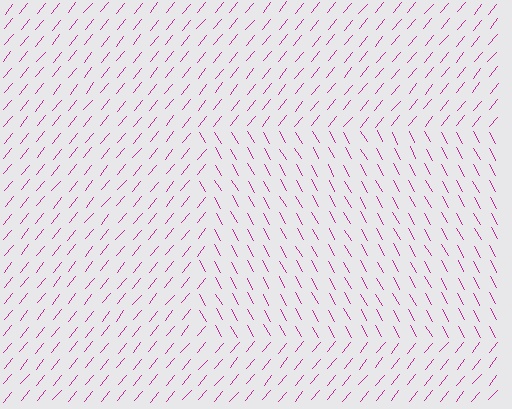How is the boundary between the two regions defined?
The boundary is defined purely by a change in line orientation (approximately 68 degrees difference). All lines are the same color and thickness.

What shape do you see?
I see a rectangle.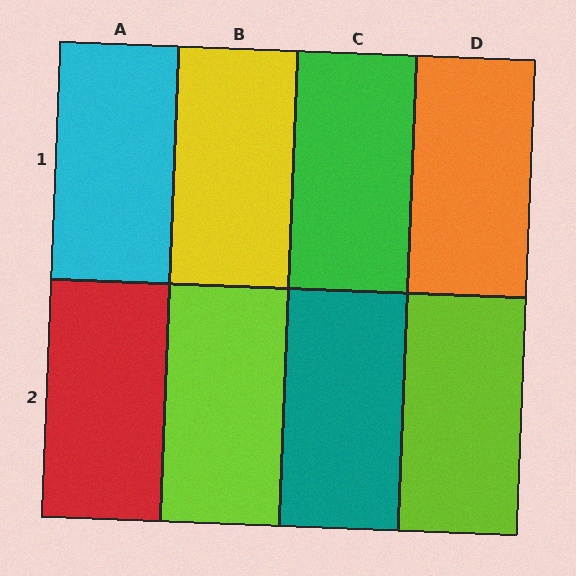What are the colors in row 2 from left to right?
Red, lime, teal, lime.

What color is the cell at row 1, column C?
Green.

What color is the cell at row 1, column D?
Orange.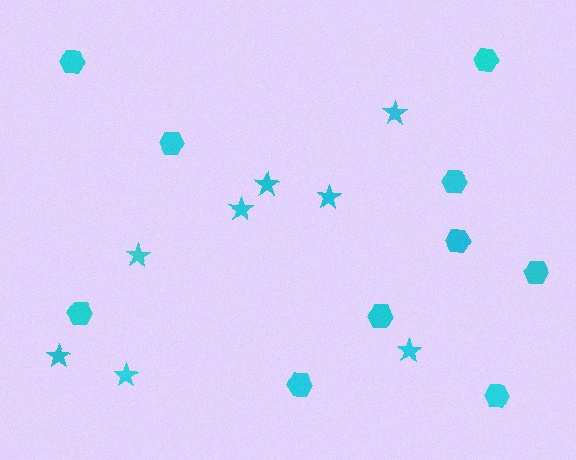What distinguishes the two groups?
There are 2 groups: one group of stars (8) and one group of hexagons (10).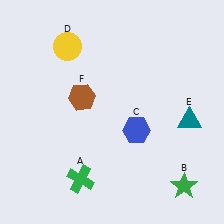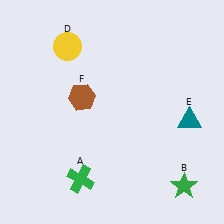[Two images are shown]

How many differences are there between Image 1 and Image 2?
There is 1 difference between the two images.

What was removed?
The blue hexagon (C) was removed in Image 2.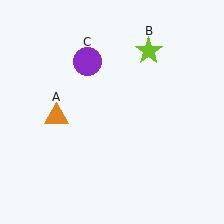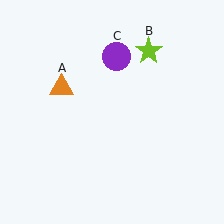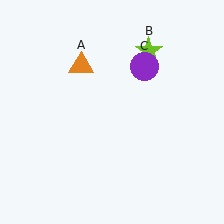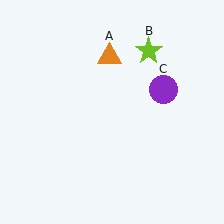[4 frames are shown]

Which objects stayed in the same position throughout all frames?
Lime star (object B) remained stationary.